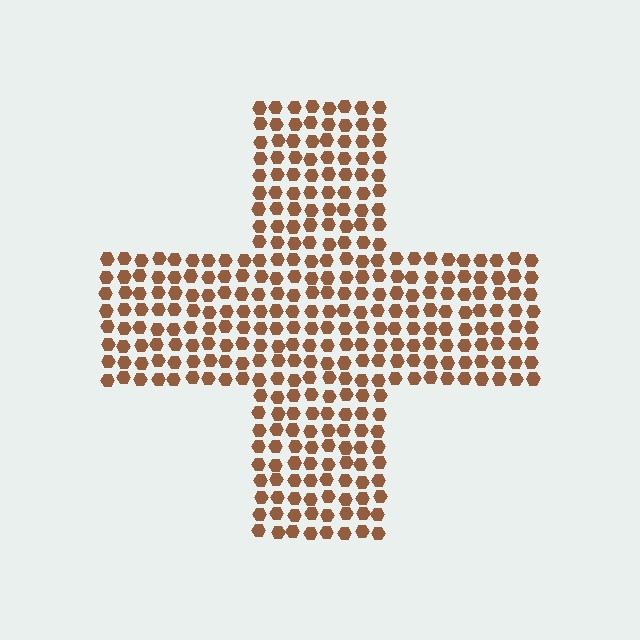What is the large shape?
The large shape is a cross.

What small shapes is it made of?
It is made of small hexagons.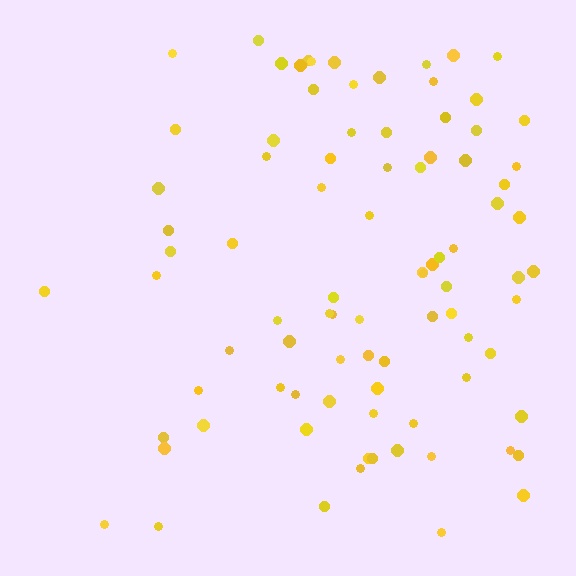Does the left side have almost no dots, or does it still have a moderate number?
Still a moderate number, just noticeably fewer than the right.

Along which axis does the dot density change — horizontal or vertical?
Horizontal.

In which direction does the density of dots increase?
From left to right, with the right side densest.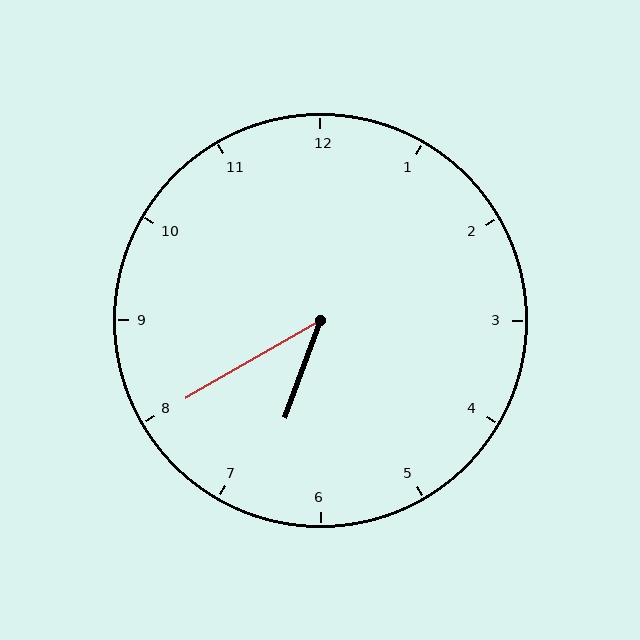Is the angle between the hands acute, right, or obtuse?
It is acute.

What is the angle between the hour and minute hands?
Approximately 40 degrees.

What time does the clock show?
6:40.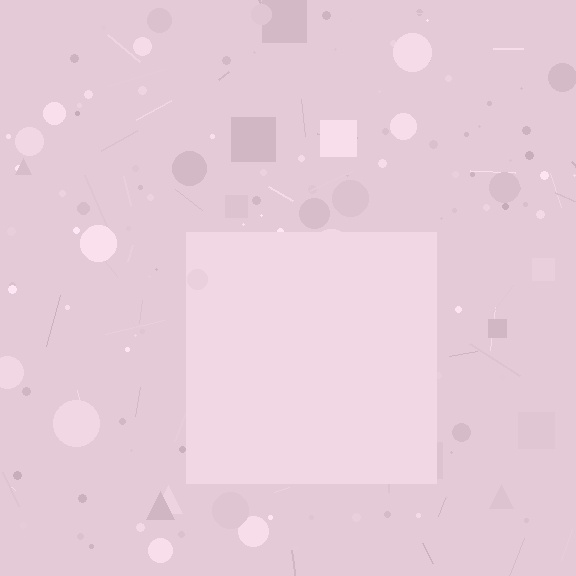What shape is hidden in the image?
A square is hidden in the image.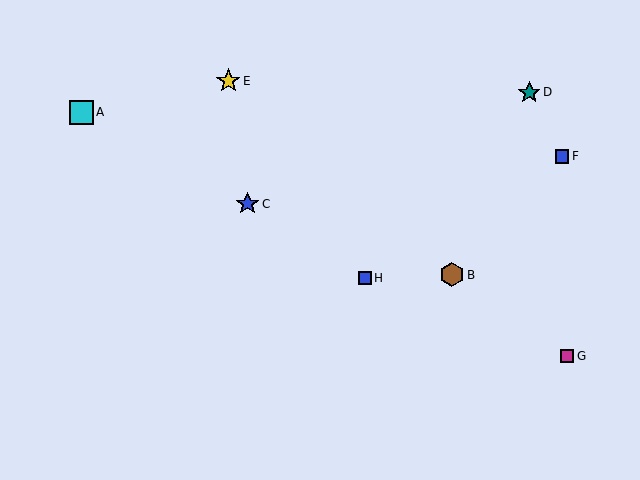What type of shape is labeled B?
Shape B is a brown hexagon.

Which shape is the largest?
The brown hexagon (labeled B) is the largest.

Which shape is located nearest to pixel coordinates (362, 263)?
The blue square (labeled H) at (365, 278) is nearest to that location.